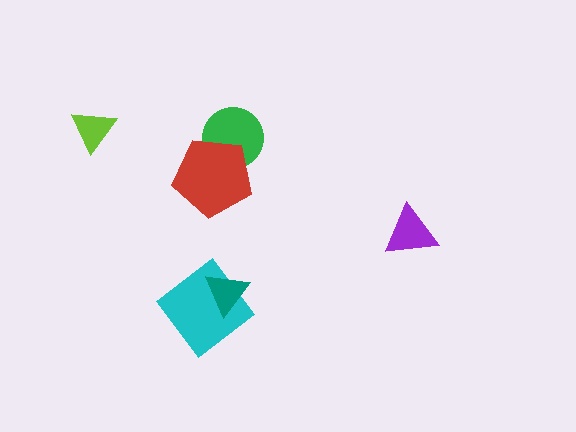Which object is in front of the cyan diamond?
The teal triangle is in front of the cyan diamond.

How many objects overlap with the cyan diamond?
1 object overlaps with the cyan diamond.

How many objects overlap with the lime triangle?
0 objects overlap with the lime triangle.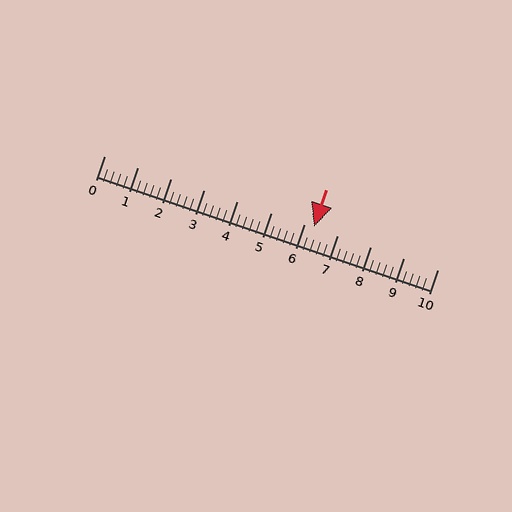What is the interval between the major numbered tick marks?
The major tick marks are spaced 1 units apart.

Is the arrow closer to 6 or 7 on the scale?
The arrow is closer to 6.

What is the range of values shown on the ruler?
The ruler shows values from 0 to 10.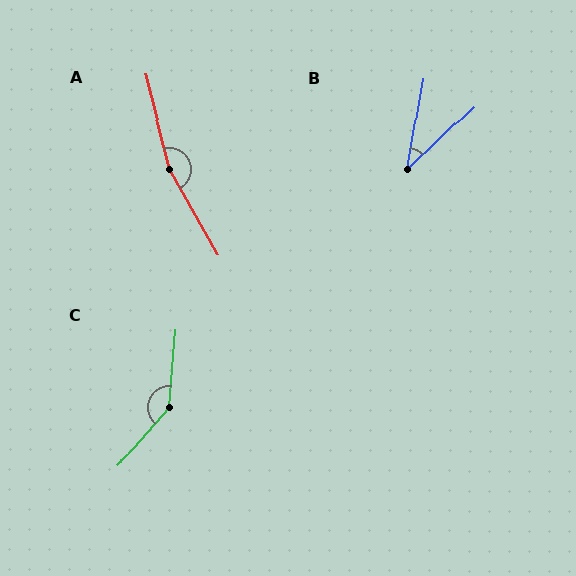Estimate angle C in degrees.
Approximately 144 degrees.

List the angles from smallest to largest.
B (37°), C (144°), A (165°).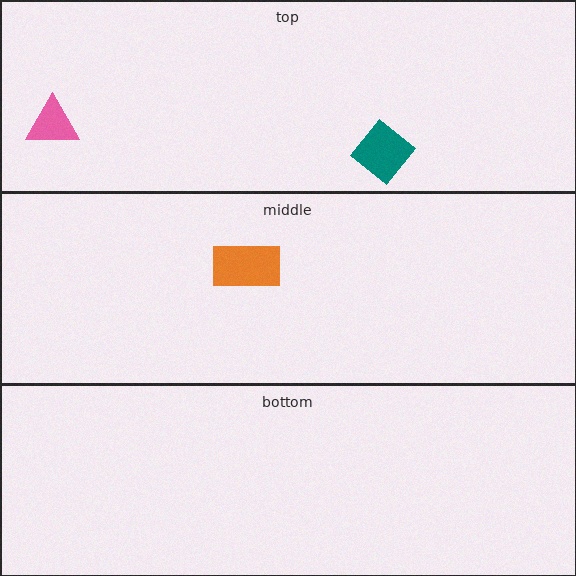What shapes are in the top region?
The pink triangle, the teal diamond.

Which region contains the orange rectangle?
The middle region.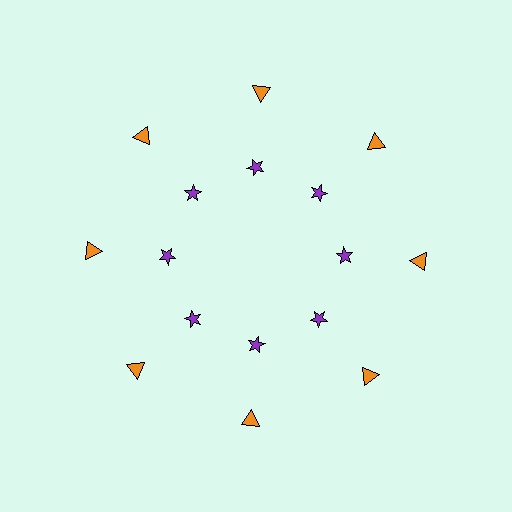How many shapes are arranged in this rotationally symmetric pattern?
There are 16 shapes, arranged in 8 groups of 2.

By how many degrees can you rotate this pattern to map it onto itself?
The pattern maps onto itself every 45 degrees of rotation.